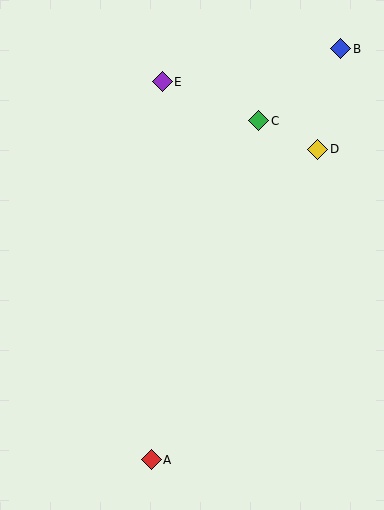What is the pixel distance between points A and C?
The distance between A and C is 356 pixels.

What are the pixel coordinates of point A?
Point A is at (151, 460).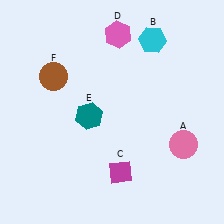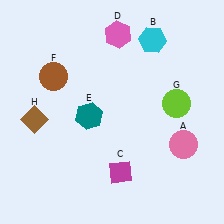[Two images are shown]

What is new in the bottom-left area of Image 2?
A brown diamond (H) was added in the bottom-left area of Image 2.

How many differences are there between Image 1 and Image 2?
There are 2 differences between the two images.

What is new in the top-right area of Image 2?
A lime circle (G) was added in the top-right area of Image 2.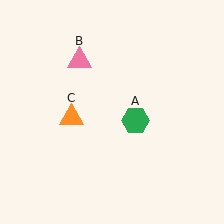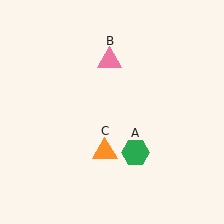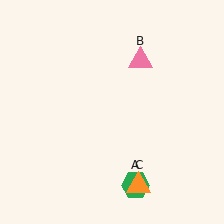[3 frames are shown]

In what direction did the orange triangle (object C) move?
The orange triangle (object C) moved down and to the right.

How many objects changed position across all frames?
3 objects changed position: green hexagon (object A), pink triangle (object B), orange triangle (object C).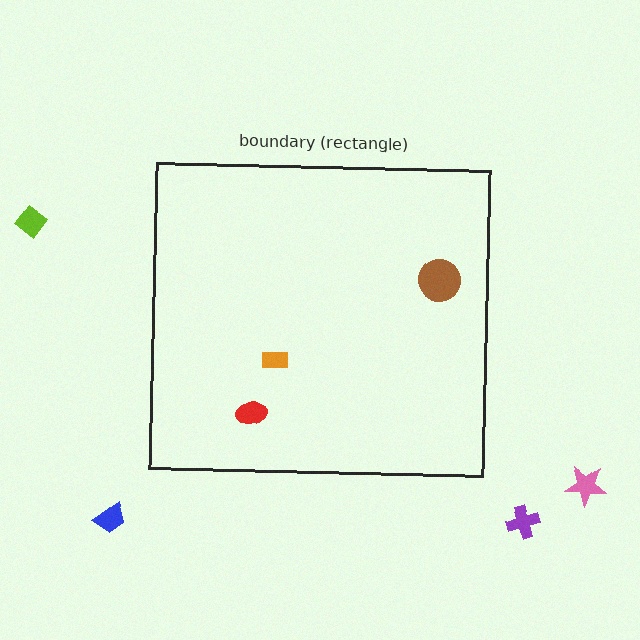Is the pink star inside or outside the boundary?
Outside.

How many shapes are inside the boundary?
3 inside, 4 outside.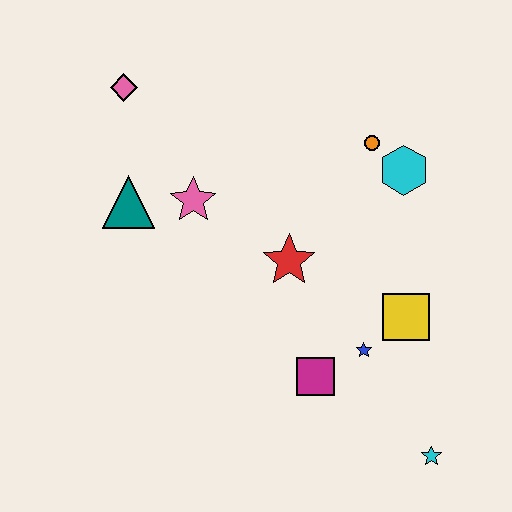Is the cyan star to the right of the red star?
Yes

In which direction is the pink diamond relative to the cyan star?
The pink diamond is above the cyan star.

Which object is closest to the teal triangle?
The pink star is closest to the teal triangle.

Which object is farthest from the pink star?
The cyan star is farthest from the pink star.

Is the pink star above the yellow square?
Yes